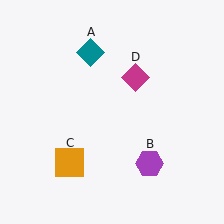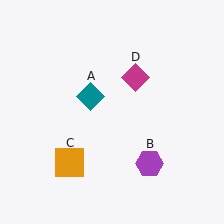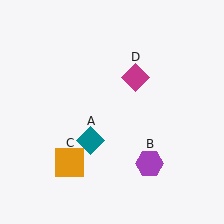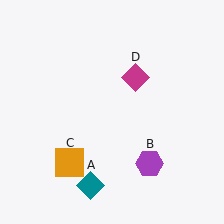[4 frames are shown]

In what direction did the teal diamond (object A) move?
The teal diamond (object A) moved down.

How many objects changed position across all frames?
1 object changed position: teal diamond (object A).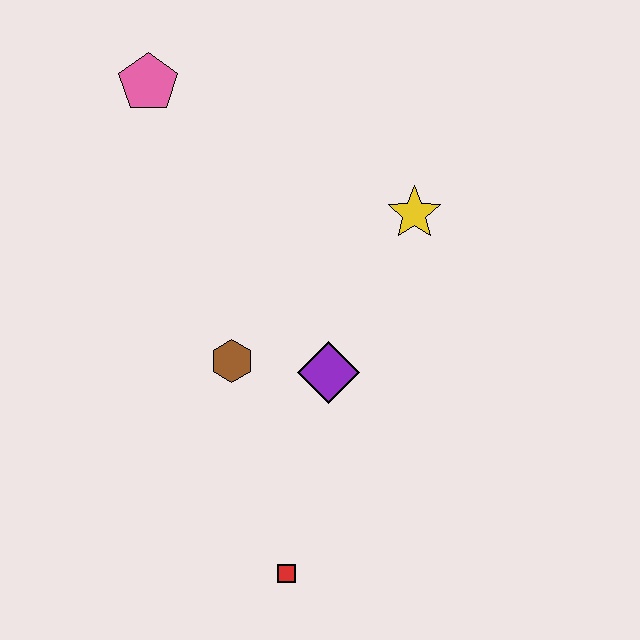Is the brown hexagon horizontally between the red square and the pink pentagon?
Yes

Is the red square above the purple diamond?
No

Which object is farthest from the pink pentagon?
The red square is farthest from the pink pentagon.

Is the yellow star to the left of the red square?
No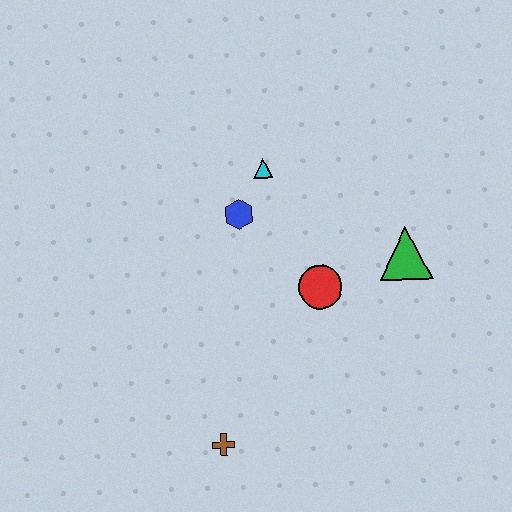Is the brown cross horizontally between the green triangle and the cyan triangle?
No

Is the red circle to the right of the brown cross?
Yes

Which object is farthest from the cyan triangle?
The brown cross is farthest from the cyan triangle.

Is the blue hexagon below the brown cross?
No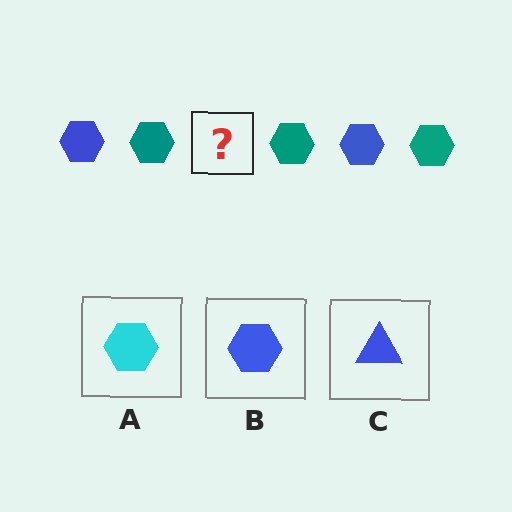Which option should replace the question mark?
Option B.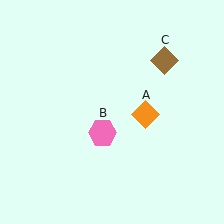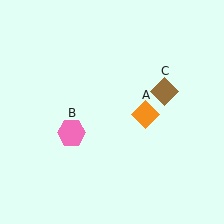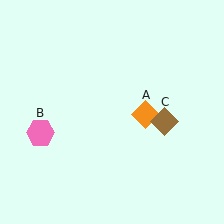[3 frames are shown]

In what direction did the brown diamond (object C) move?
The brown diamond (object C) moved down.